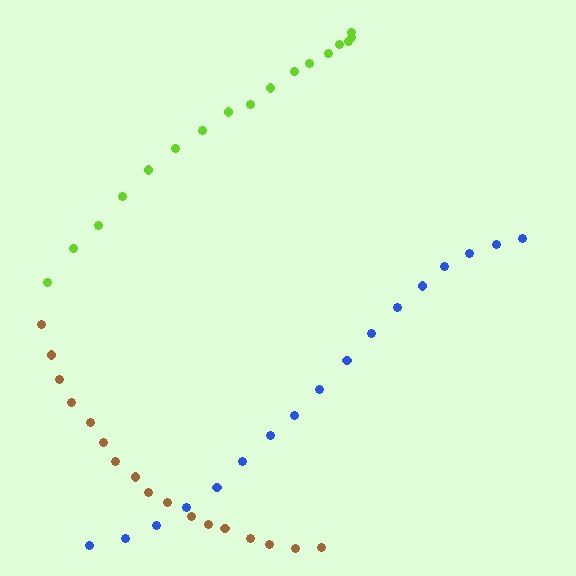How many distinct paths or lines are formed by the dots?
There are 3 distinct paths.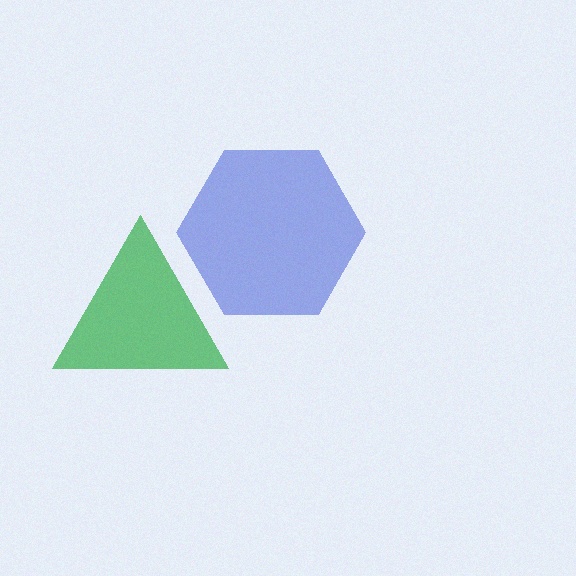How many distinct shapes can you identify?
There are 2 distinct shapes: a blue hexagon, a green triangle.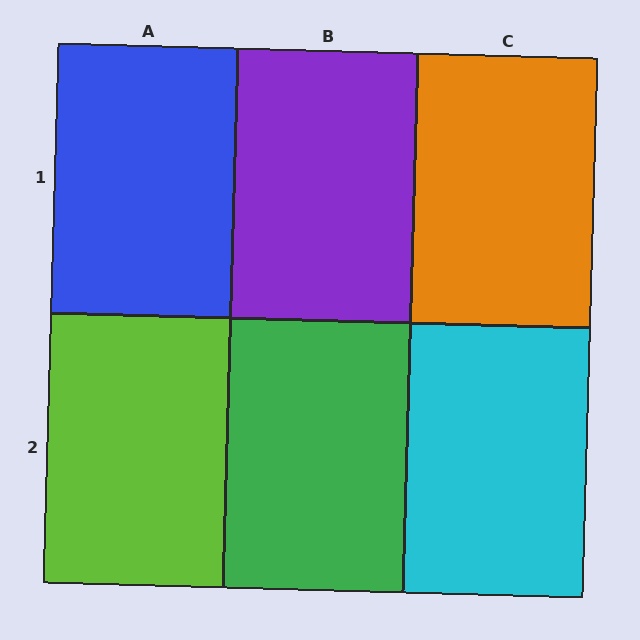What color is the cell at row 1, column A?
Blue.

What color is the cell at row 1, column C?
Orange.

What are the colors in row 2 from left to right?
Lime, green, cyan.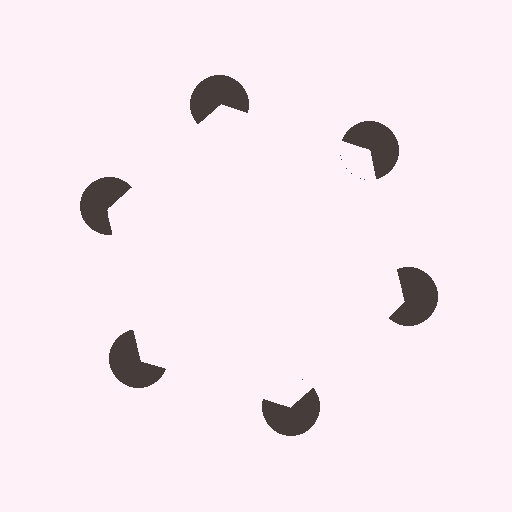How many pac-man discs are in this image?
There are 6 — one at each vertex of the illusory hexagon.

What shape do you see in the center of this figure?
An illusory hexagon — its edges are inferred from the aligned wedge cuts in the pac-man discs, not physically drawn.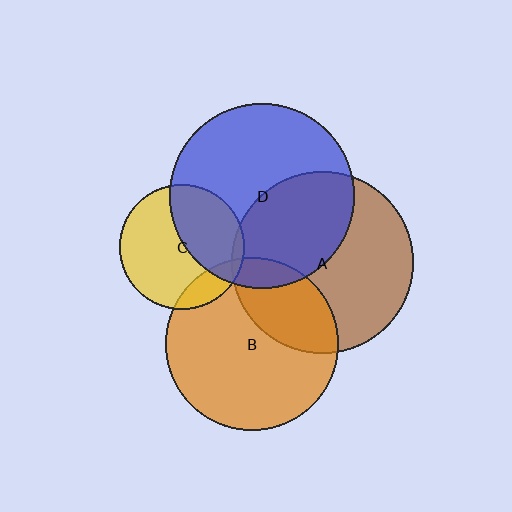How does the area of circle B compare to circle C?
Approximately 1.9 times.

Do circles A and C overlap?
Yes.